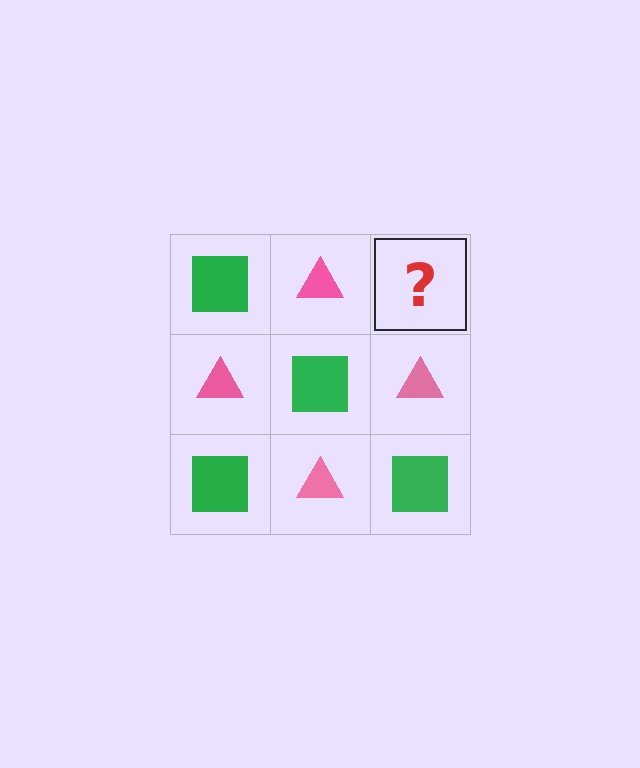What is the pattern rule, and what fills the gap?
The rule is that it alternates green square and pink triangle in a checkerboard pattern. The gap should be filled with a green square.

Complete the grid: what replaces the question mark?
The question mark should be replaced with a green square.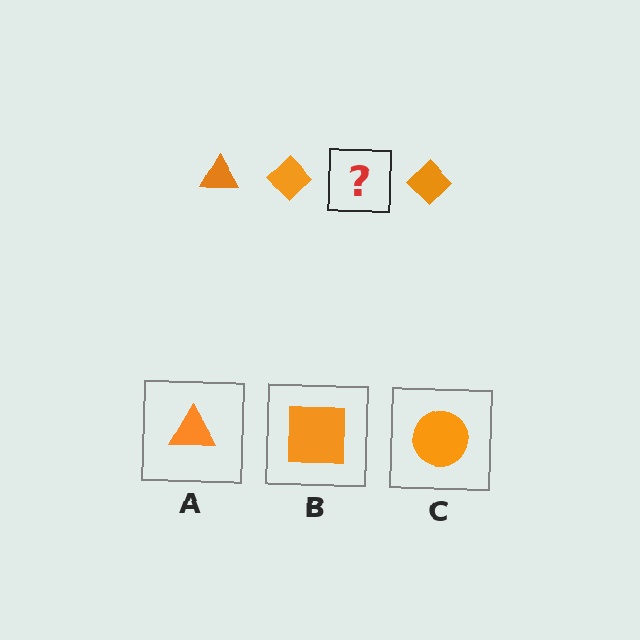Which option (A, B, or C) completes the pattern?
A.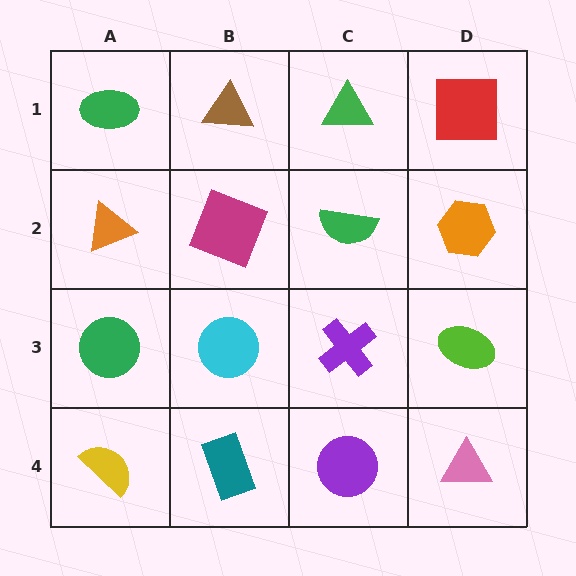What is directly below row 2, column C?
A purple cross.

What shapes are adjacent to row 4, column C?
A purple cross (row 3, column C), a teal rectangle (row 4, column B), a pink triangle (row 4, column D).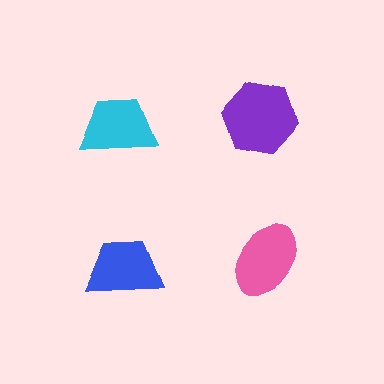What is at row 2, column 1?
A blue trapezoid.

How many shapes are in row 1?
2 shapes.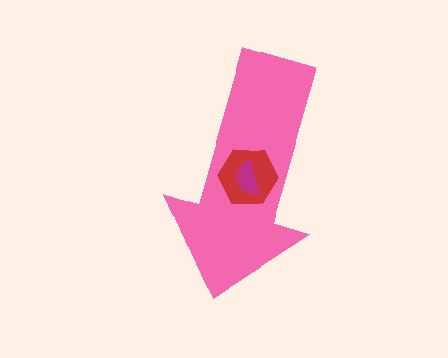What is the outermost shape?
The pink arrow.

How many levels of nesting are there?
3.